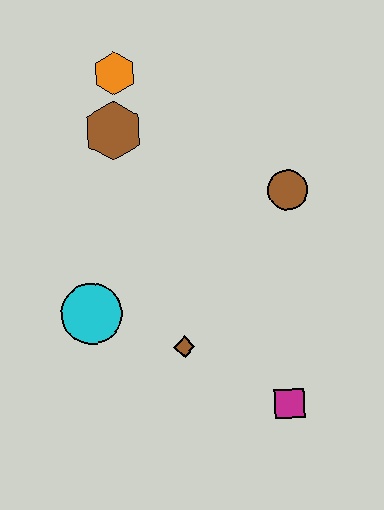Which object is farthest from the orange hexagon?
The magenta square is farthest from the orange hexagon.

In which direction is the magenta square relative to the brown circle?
The magenta square is below the brown circle.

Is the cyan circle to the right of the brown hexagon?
No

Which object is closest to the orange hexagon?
The brown hexagon is closest to the orange hexagon.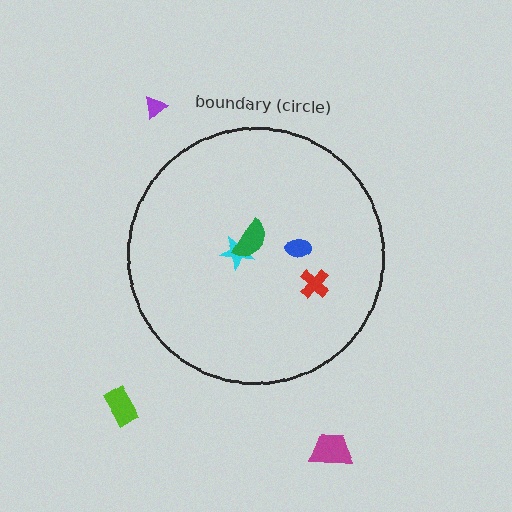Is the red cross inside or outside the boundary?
Inside.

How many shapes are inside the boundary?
4 inside, 3 outside.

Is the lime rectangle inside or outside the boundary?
Outside.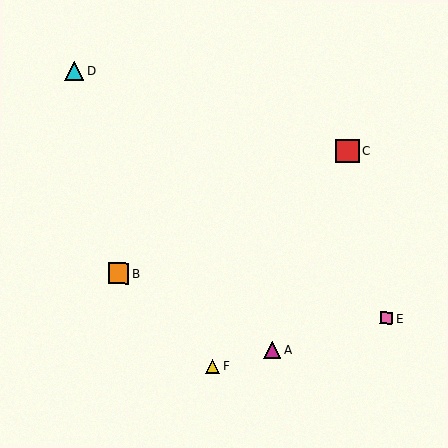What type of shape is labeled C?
Shape C is a red square.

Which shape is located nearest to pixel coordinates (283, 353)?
The magenta triangle (labeled A) at (272, 350) is nearest to that location.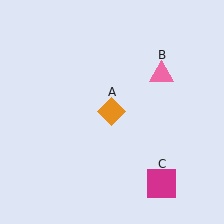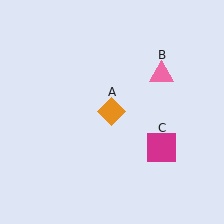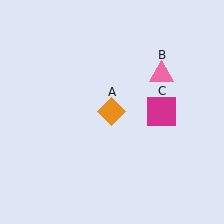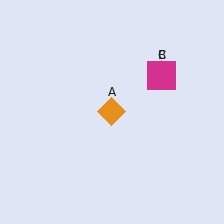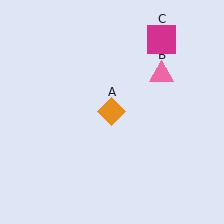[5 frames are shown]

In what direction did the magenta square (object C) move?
The magenta square (object C) moved up.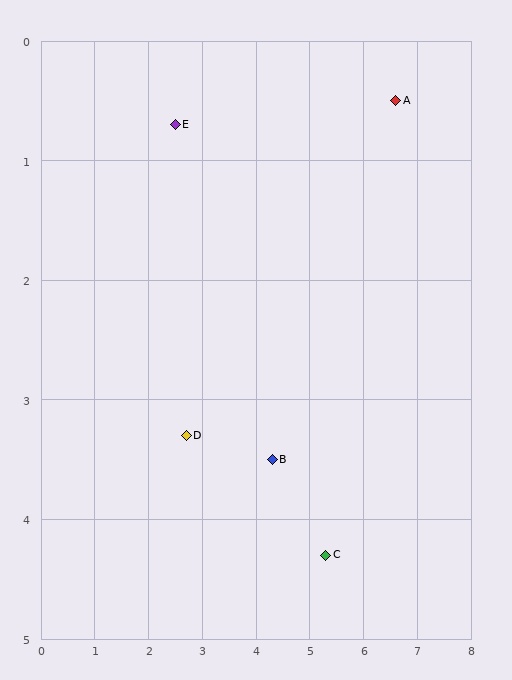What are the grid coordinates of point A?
Point A is at approximately (6.6, 0.5).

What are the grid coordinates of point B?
Point B is at approximately (4.3, 3.5).